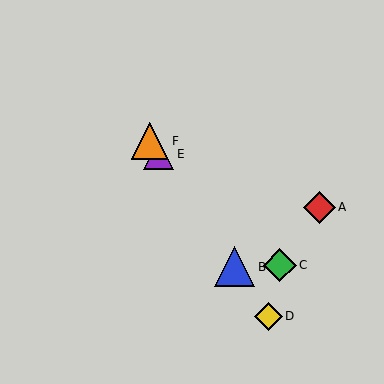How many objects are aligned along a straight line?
4 objects (B, D, E, F) are aligned along a straight line.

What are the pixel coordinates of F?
Object F is at (150, 141).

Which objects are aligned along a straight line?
Objects B, D, E, F are aligned along a straight line.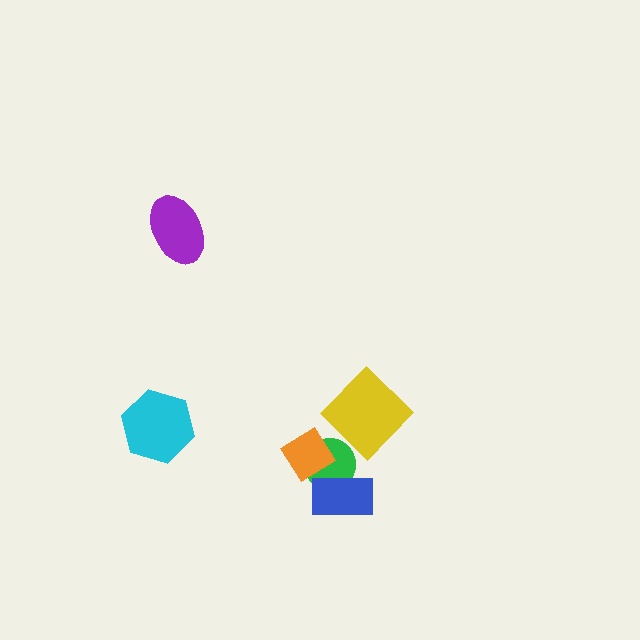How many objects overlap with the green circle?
3 objects overlap with the green circle.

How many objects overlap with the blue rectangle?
1 object overlaps with the blue rectangle.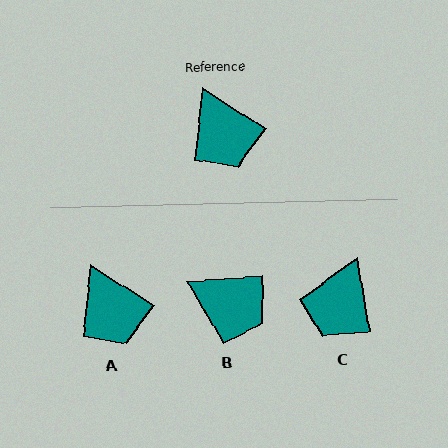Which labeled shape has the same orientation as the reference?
A.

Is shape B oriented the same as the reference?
No, it is off by about 36 degrees.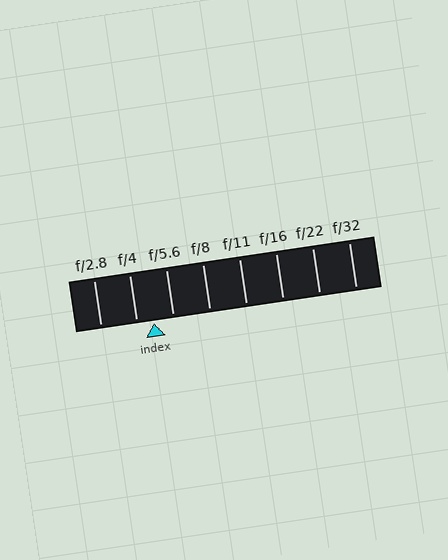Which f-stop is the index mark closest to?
The index mark is closest to f/4.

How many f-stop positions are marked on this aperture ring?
There are 8 f-stop positions marked.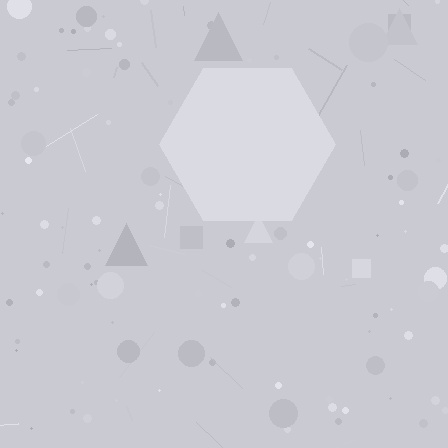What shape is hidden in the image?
A hexagon is hidden in the image.